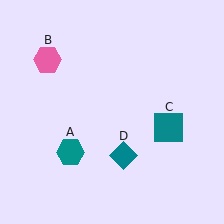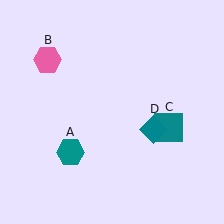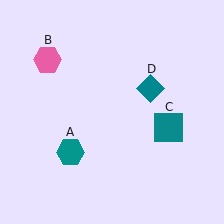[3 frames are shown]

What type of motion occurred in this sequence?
The teal diamond (object D) rotated counterclockwise around the center of the scene.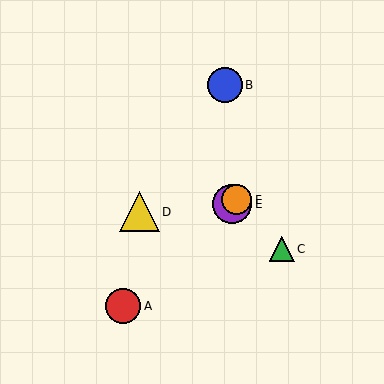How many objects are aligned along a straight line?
3 objects (A, E, F) are aligned along a straight line.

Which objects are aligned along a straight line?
Objects A, E, F are aligned along a straight line.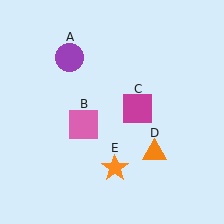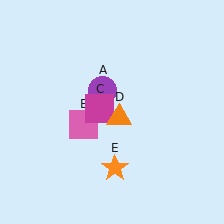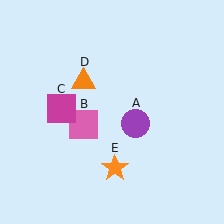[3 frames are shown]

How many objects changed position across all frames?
3 objects changed position: purple circle (object A), magenta square (object C), orange triangle (object D).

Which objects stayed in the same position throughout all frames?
Pink square (object B) and orange star (object E) remained stationary.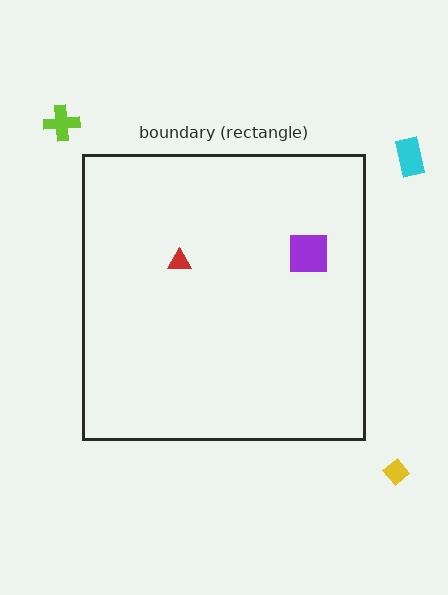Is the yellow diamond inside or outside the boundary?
Outside.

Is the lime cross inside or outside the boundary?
Outside.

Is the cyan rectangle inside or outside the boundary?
Outside.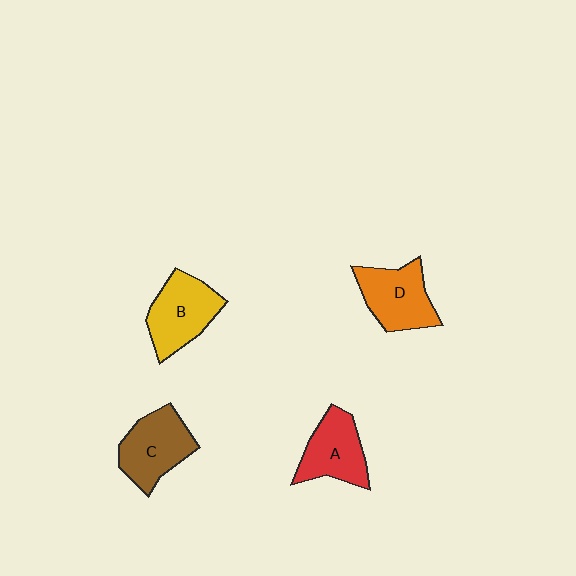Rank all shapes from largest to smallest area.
From largest to smallest: B (yellow), C (brown), D (orange), A (red).